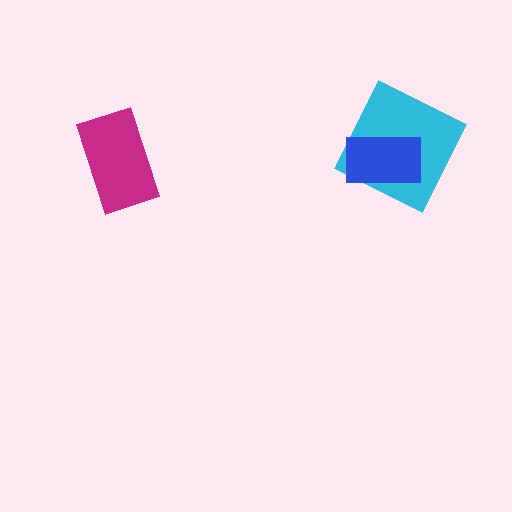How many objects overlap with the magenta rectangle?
0 objects overlap with the magenta rectangle.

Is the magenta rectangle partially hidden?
No, no other shape covers it.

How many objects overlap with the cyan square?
1 object overlaps with the cyan square.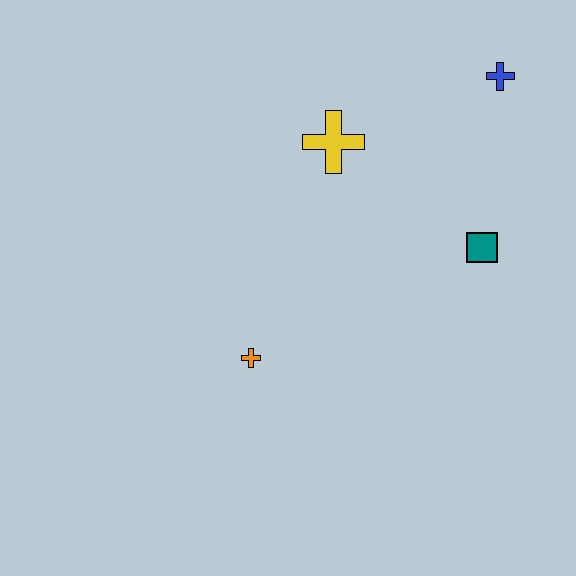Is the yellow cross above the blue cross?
No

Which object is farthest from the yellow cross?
The orange cross is farthest from the yellow cross.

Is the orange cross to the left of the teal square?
Yes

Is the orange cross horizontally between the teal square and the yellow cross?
No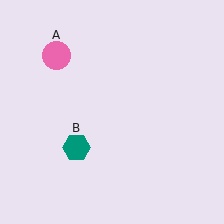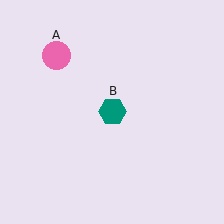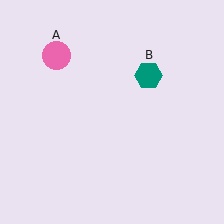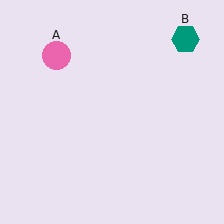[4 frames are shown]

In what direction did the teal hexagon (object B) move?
The teal hexagon (object B) moved up and to the right.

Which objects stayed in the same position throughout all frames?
Pink circle (object A) remained stationary.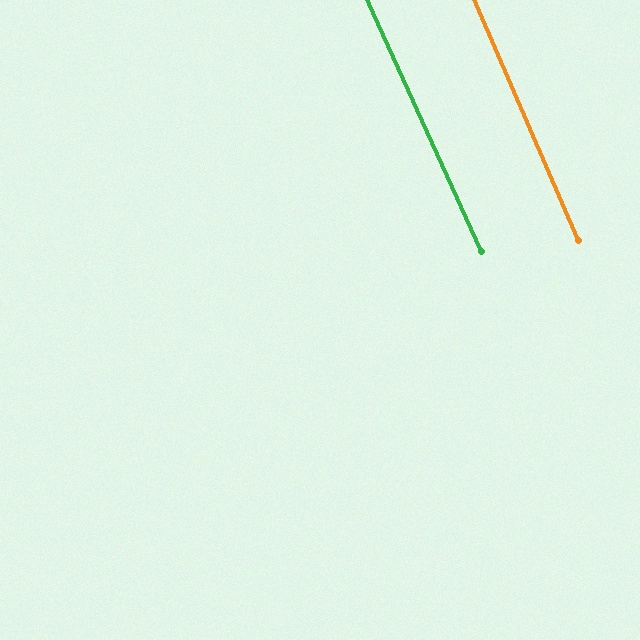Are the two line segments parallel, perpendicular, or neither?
Parallel — their directions differ by only 1.0°.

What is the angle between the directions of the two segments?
Approximately 1 degree.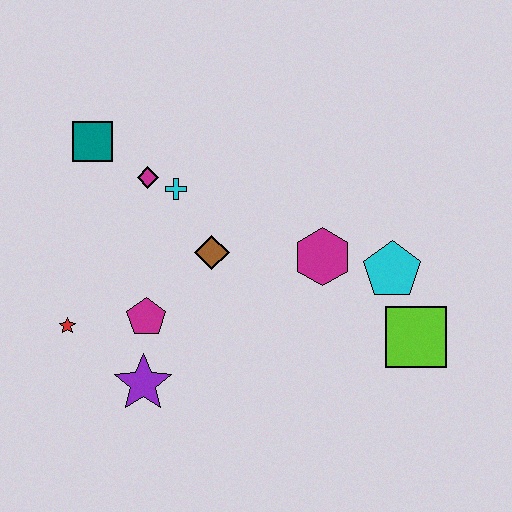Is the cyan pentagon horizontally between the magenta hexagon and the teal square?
No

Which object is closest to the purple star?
The magenta pentagon is closest to the purple star.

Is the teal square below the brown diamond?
No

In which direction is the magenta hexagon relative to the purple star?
The magenta hexagon is to the right of the purple star.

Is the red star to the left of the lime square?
Yes